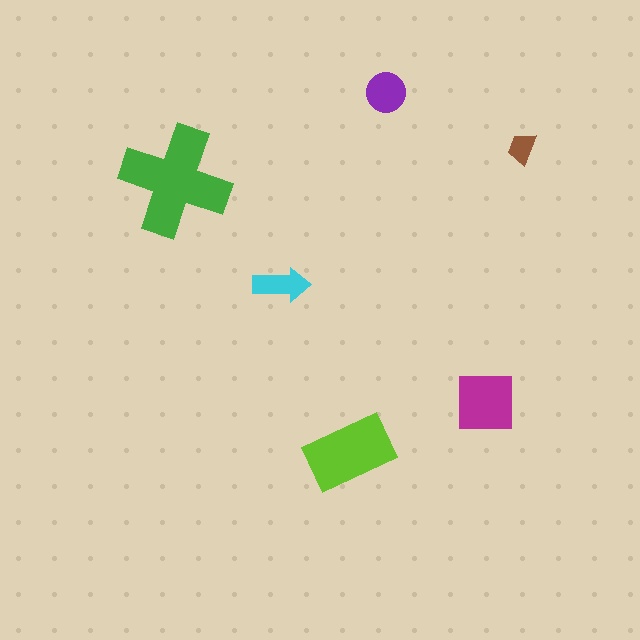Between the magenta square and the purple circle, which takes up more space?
The magenta square.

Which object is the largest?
The green cross.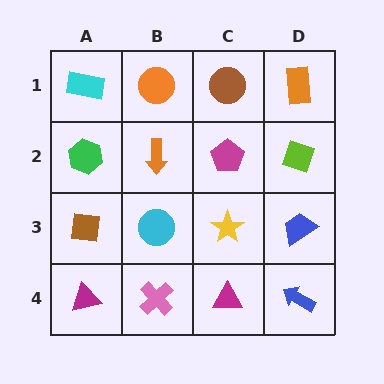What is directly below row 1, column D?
A lime diamond.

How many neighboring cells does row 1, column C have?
3.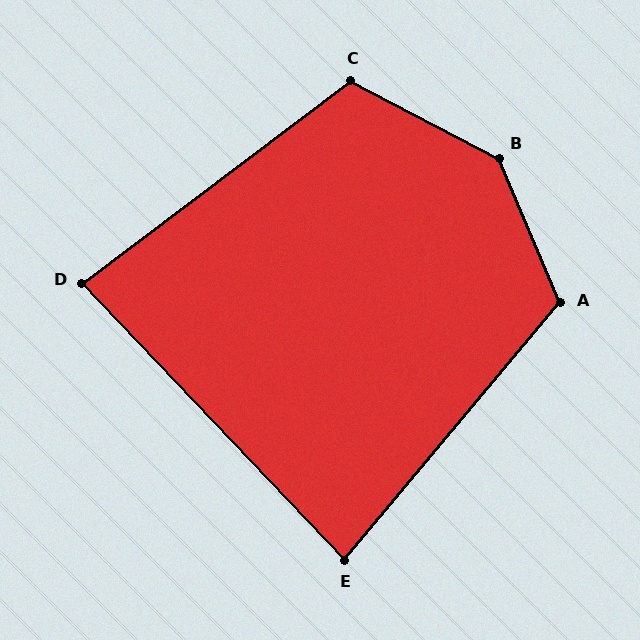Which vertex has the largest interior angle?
B, at approximately 141 degrees.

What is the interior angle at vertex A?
Approximately 117 degrees (obtuse).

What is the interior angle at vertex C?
Approximately 115 degrees (obtuse).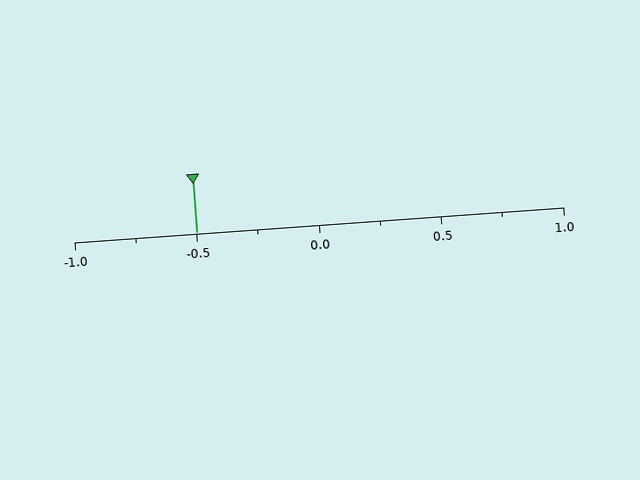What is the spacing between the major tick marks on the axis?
The major ticks are spaced 0.5 apart.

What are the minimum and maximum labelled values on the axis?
The axis runs from -1.0 to 1.0.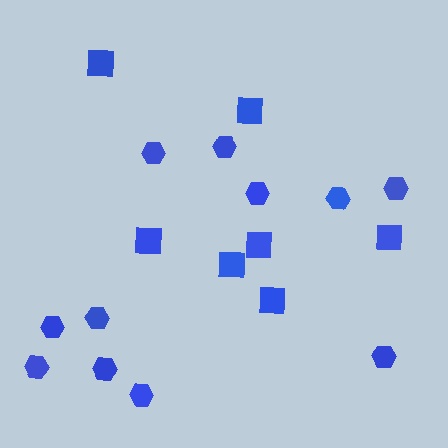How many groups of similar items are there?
There are 2 groups: one group of hexagons (11) and one group of squares (7).